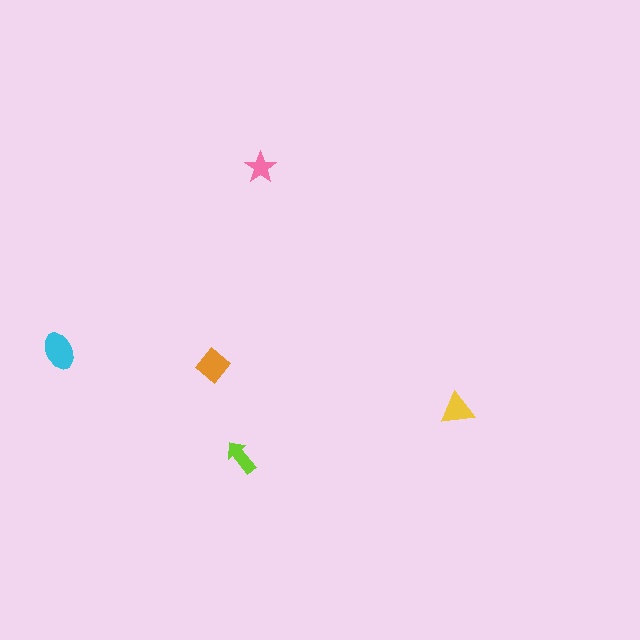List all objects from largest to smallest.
The cyan ellipse, the orange diamond, the yellow triangle, the lime arrow, the pink star.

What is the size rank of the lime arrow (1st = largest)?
4th.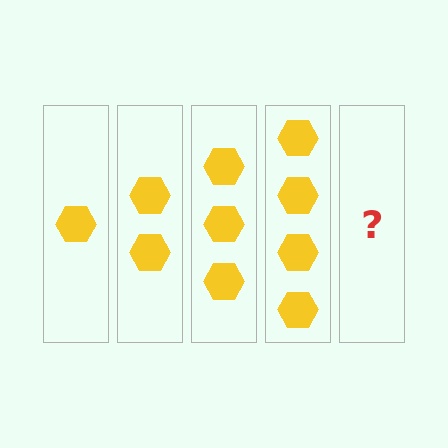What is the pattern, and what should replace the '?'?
The pattern is that each step adds one more hexagon. The '?' should be 5 hexagons.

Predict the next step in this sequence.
The next step is 5 hexagons.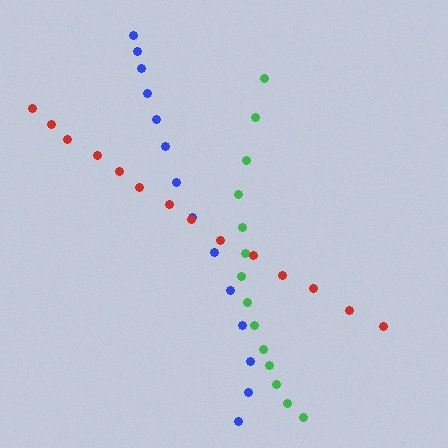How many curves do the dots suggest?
There are 3 distinct paths.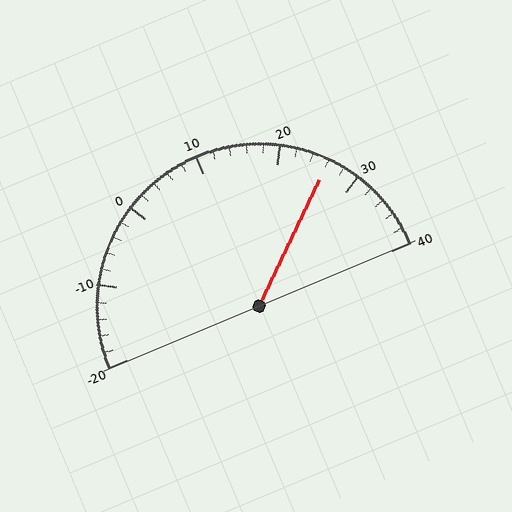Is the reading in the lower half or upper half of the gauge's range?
The reading is in the upper half of the range (-20 to 40).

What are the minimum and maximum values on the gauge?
The gauge ranges from -20 to 40.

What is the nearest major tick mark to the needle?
The nearest major tick mark is 30.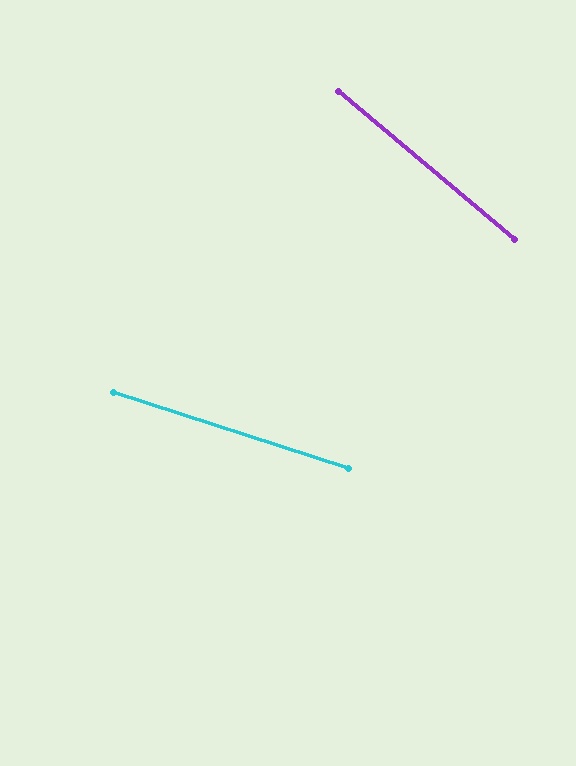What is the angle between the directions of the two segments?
Approximately 22 degrees.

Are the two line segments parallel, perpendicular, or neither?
Neither parallel nor perpendicular — they differ by about 22°.